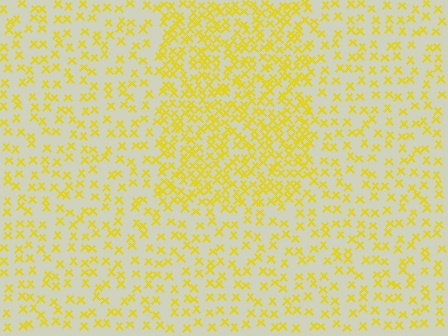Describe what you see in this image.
The image contains small yellow elements arranged at two different densities. A rectangle-shaped region is visible where the elements are more densely packed than the surrounding area.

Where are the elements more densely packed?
The elements are more densely packed inside the rectangle boundary.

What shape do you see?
I see a rectangle.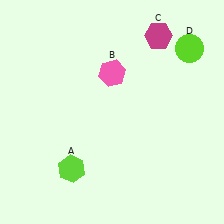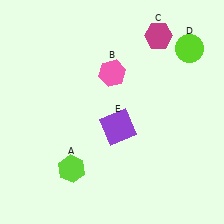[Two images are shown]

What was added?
A purple square (E) was added in Image 2.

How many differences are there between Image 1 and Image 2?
There is 1 difference between the two images.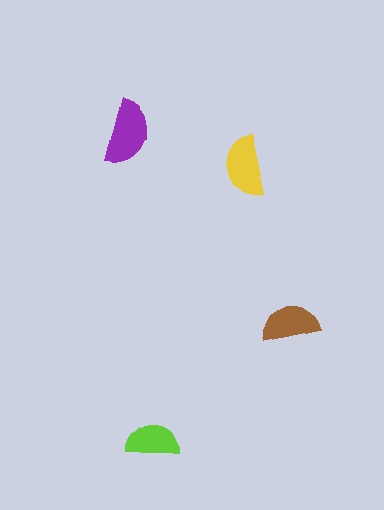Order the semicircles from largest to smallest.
the purple one, the yellow one, the brown one, the lime one.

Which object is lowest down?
The lime semicircle is bottommost.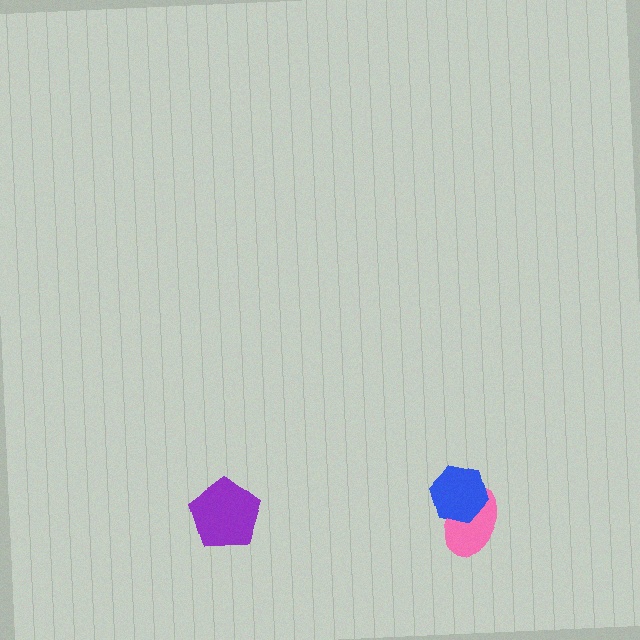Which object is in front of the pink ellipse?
The blue hexagon is in front of the pink ellipse.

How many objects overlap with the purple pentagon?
0 objects overlap with the purple pentagon.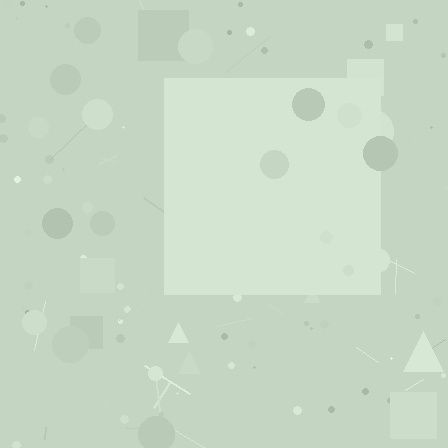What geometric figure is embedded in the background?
A square is embedded in the background.